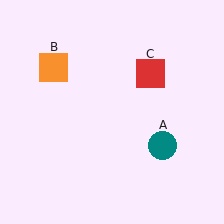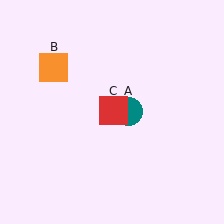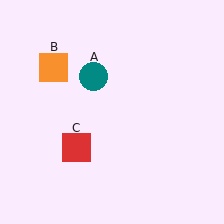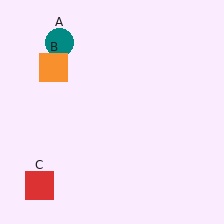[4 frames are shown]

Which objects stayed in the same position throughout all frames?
Orange square (object B) remained stationary.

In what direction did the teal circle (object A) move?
The teal circle (object A) moved up and to the left.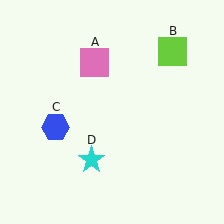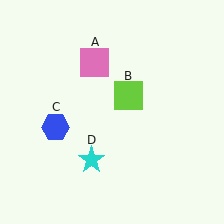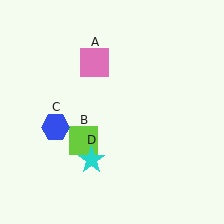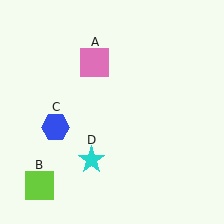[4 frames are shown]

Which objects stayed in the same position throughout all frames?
Pink square (object A) and blue hexagon (object C) and cyan star (object D) remained stationary.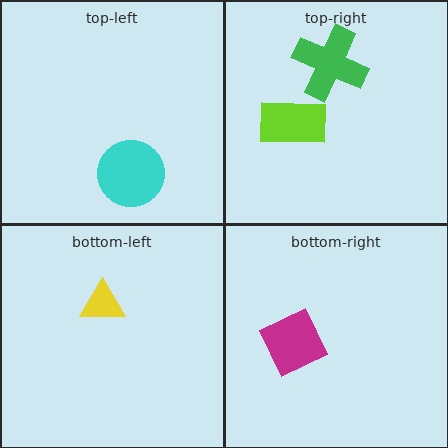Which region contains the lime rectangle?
The top-right region.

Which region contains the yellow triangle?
The bottom-left region.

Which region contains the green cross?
The top-right region.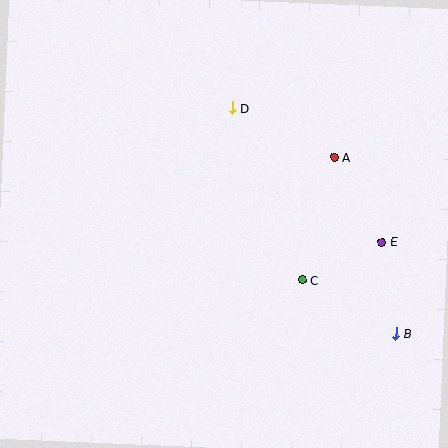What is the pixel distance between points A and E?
The distance between A and E is 97 pixels.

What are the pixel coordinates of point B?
Point B is at (396, 333).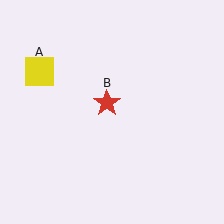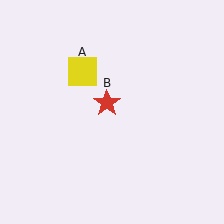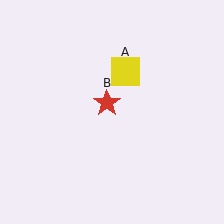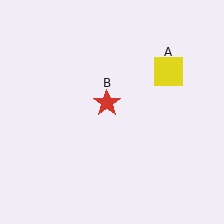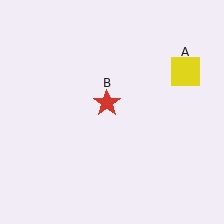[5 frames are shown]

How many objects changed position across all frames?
1 object changed position: yellow square (object A).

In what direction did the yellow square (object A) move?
The yellow square (object A) moved right.